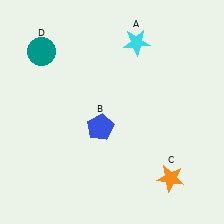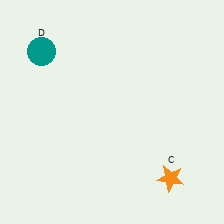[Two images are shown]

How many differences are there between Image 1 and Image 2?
There are 2 differences between the two images.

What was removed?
The cyan star (A), the blue pentagon (B) were removed in Image 2.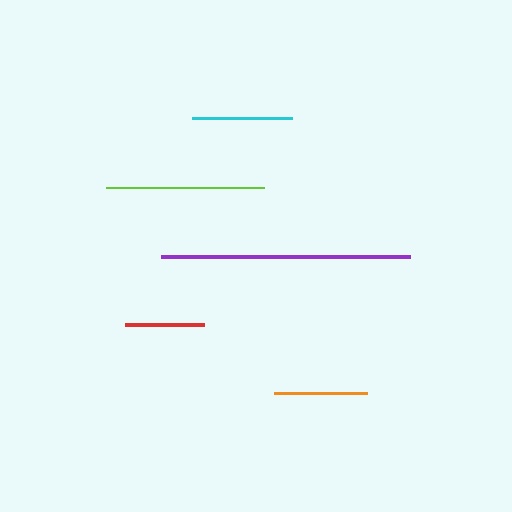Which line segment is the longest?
The purple line is the longest at approximately 249 pixels.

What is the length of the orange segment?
The orange segment is approximately 93 pixels long.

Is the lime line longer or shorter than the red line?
The lime line is longer than the red line.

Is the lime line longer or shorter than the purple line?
The purple line is longer than the lime line.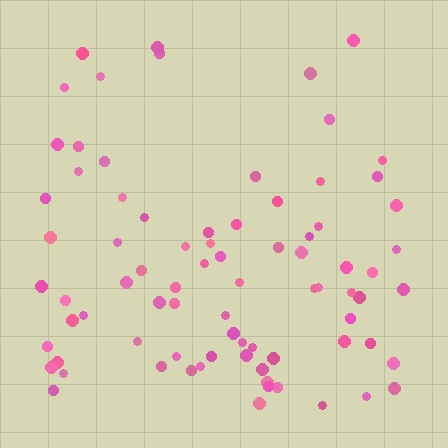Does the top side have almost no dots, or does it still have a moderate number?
Still a moderate number, just noticeably fewer than the bottom.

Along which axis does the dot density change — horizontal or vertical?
Vertical.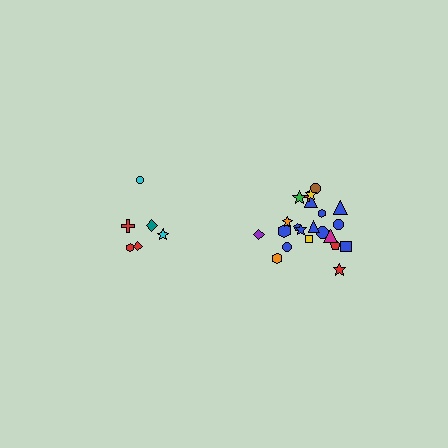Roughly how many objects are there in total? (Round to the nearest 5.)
Roughly 30 objects in total.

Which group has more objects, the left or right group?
The right group.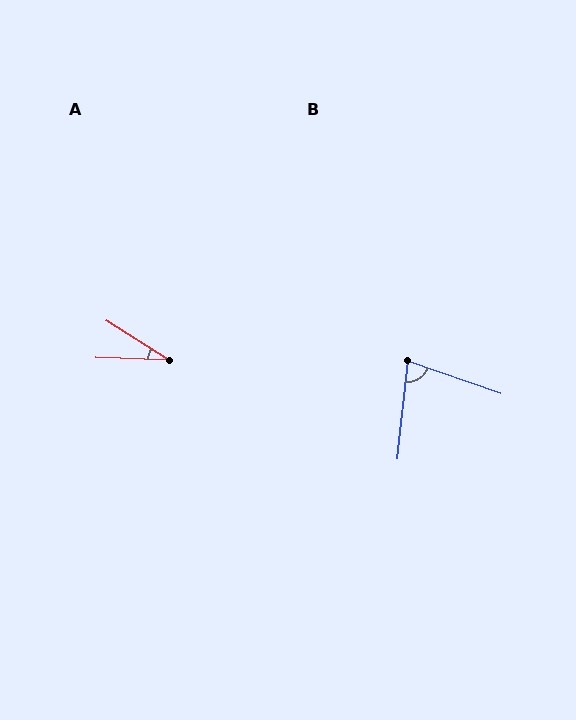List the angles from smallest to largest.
A (30°), B (77°).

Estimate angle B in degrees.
Approximately 77 degrees.